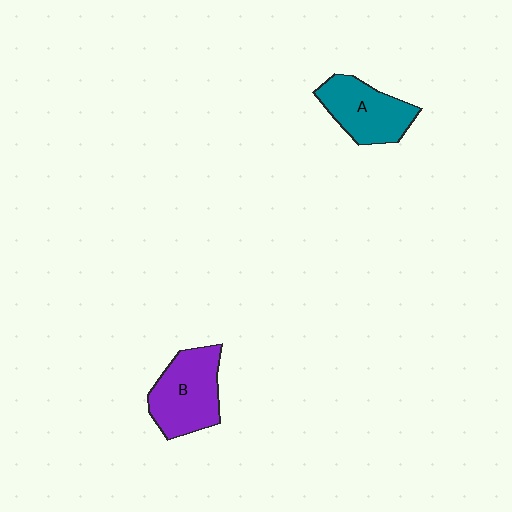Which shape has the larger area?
Shape B (purple).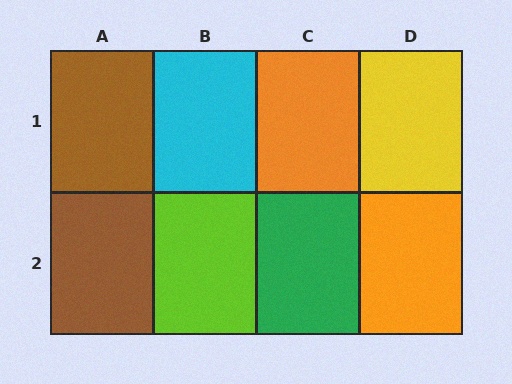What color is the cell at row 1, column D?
Yellow.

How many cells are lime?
1 cell is lime.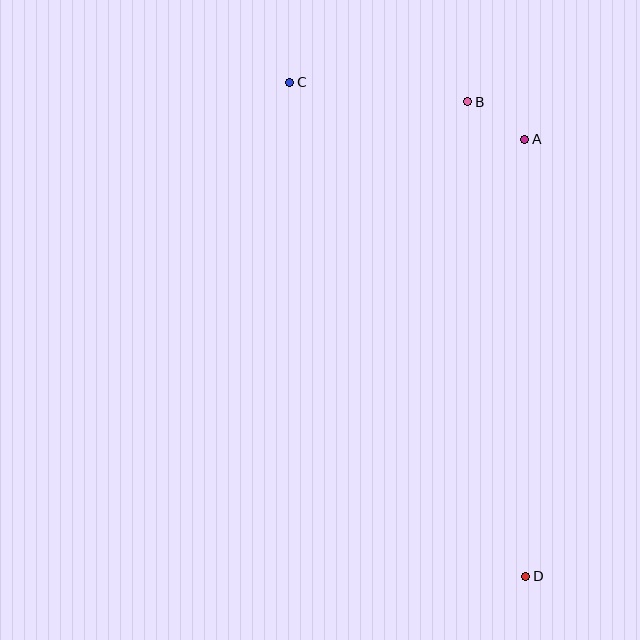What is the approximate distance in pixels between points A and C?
The distance between A and C is approximately 242 pixels.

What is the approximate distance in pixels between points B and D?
The distance between B and D is approximately 478 pixels.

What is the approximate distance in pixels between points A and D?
The distance between A and D is approximately 437 pixels.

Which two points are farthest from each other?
Points C and D are farthest from each other.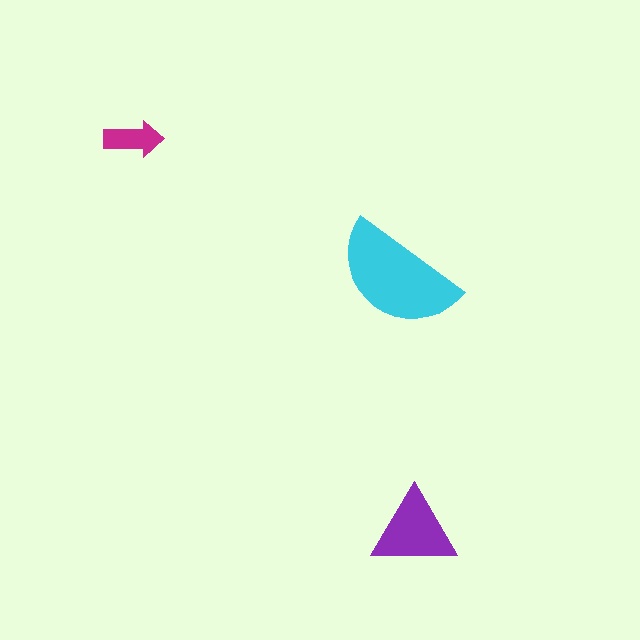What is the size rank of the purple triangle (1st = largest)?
2nd.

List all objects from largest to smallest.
The cyan semicircle, the purple triangle, the magenta arrow.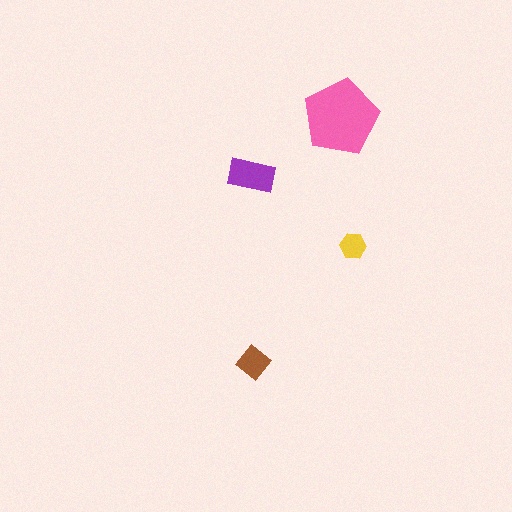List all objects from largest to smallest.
The pink pentagon, the purple rectangle, the brown diamond, the yellow hexagon.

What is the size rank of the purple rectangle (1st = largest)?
2nd.